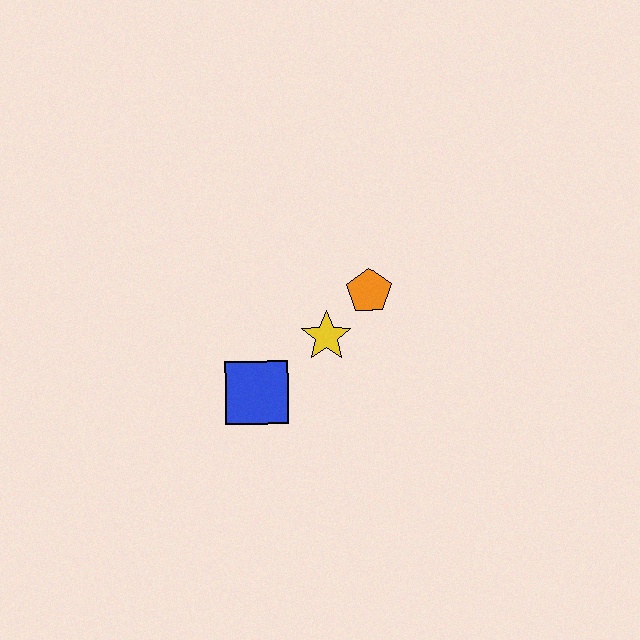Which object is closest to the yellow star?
The orange pentagon is closest to the yellow star.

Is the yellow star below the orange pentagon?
Yes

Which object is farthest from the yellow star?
The blue square is farthest from the yellow star.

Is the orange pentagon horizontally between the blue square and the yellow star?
No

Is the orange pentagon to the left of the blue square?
No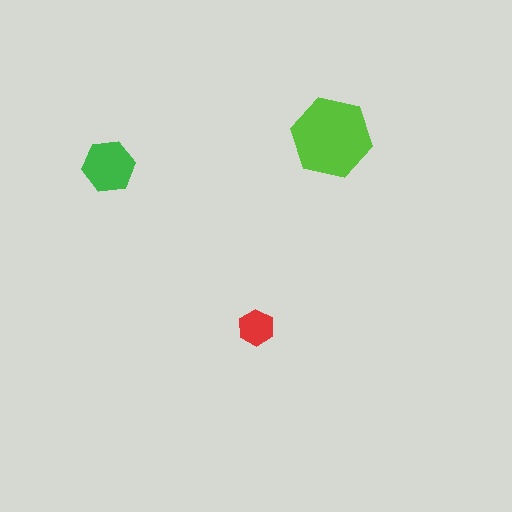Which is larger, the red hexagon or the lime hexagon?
The lime one.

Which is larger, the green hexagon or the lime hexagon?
The lime one.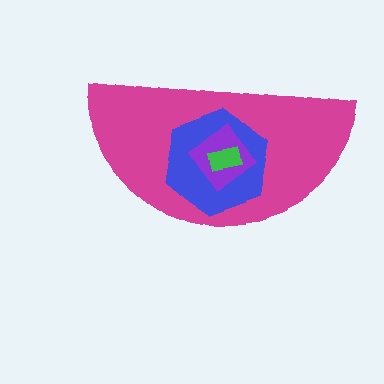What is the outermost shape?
The magenta semicircle.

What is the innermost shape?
The green rectangle.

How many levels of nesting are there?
4.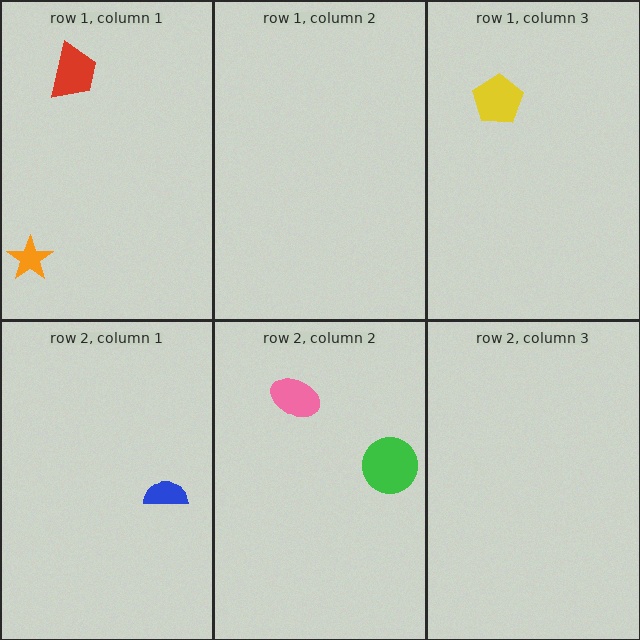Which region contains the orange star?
The row 1, column 1 region.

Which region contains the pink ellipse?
The row 2, column 2 region.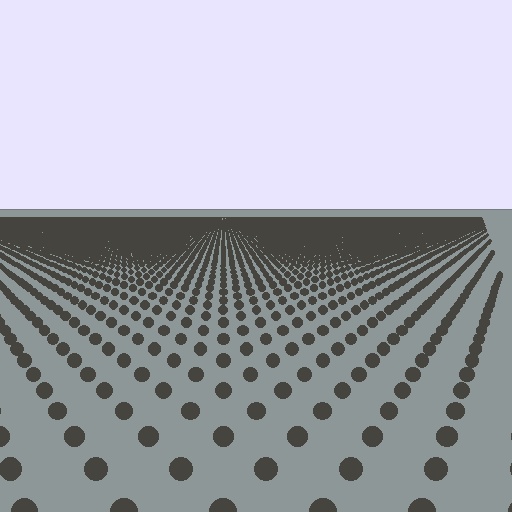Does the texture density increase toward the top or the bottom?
Density increases toward the top.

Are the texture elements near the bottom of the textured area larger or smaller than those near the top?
Larger. Near the bottom, elements are closer to the viewer and appear at a bigger on-screen size.